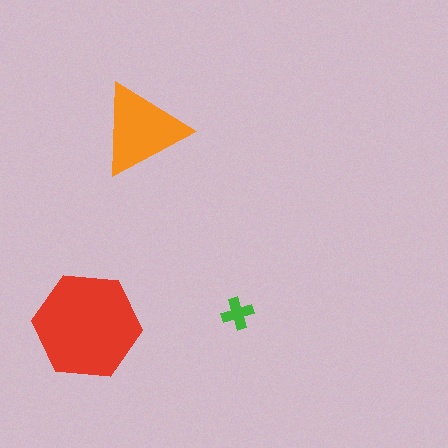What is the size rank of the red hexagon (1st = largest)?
1st.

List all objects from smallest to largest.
The green cross, the orange triangle, the red hexagon.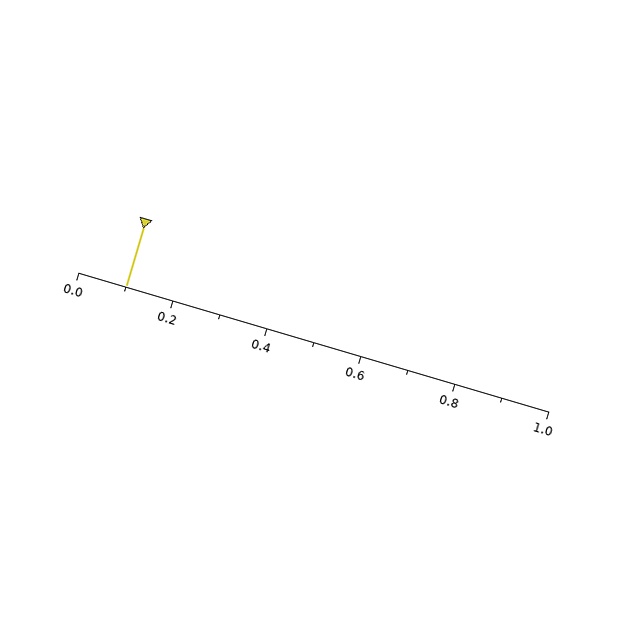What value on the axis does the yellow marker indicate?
The marker indicates approximately 0.1.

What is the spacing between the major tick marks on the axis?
The major ticks are spaced 0.2 apart.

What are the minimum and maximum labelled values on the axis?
The axis runs from 0.0 to 1.0.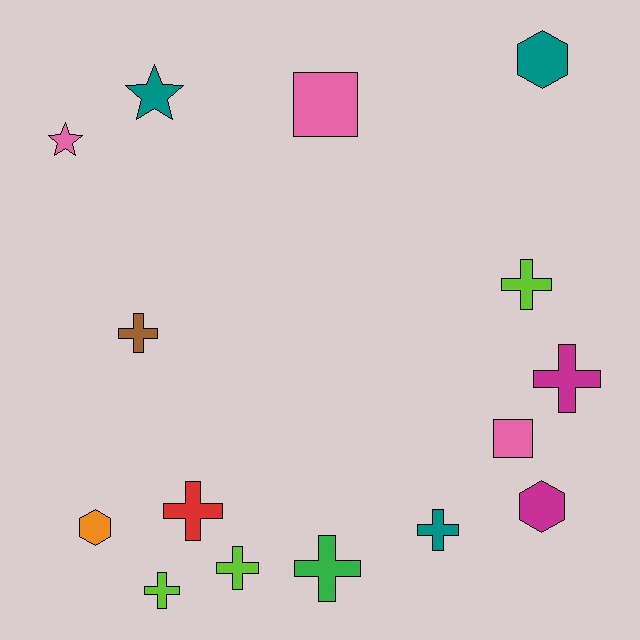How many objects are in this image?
There are 15 objects.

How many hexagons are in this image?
There are 3 hexagons.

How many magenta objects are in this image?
There are 2 magenta objects.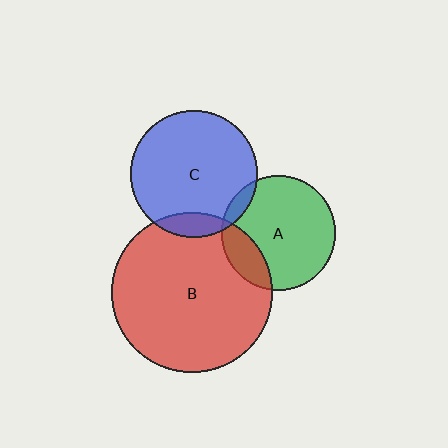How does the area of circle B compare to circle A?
Approximately 2.0 times.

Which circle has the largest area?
Circle B (red).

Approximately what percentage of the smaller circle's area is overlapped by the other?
Approximately 10%.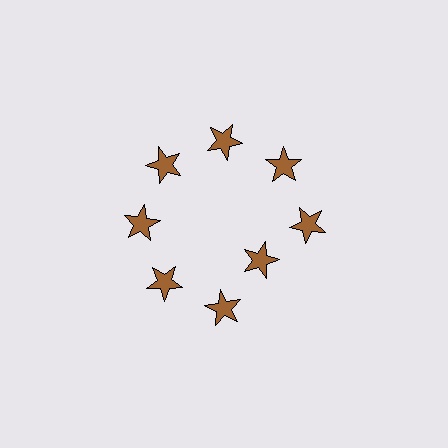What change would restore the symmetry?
The symmetry would be restored by moving it outward, back onto the ring so that all 8 stars sit at equal angles and equal distance from the center.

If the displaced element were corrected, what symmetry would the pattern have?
It would have 8-fold rotational symmetry — the pattern would map onto itself every 45 degrees.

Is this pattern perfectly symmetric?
No. The 8 brown stars are arranged in a ring, but one element near the 4 o'clock position is pulled inward toward the center, breaking the 8-fold rotational symmetry.